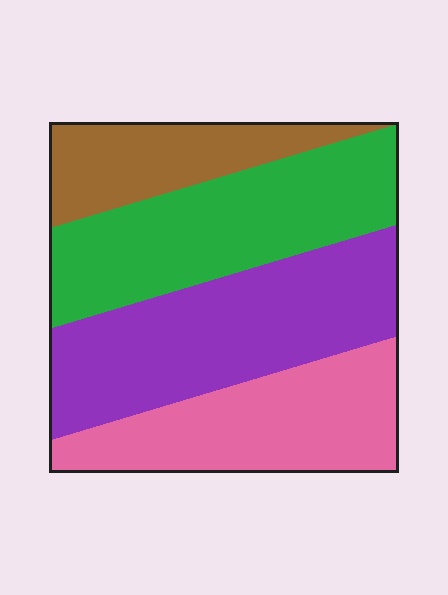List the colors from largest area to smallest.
From largest to smallest: purple, green, pink, brown.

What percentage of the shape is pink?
Pink takes up about one quarter (1/4) of the shape.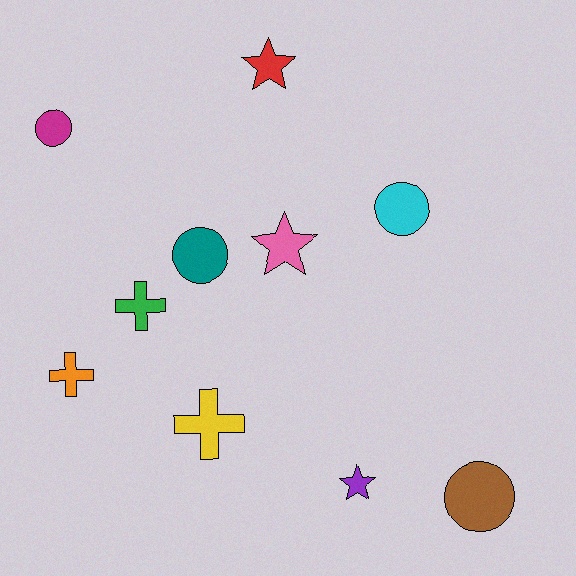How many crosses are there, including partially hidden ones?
There are 3 crosses.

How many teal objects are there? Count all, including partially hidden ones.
There is 1 teal object.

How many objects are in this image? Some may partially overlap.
There are 10 objects.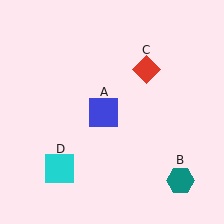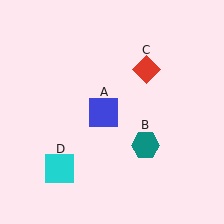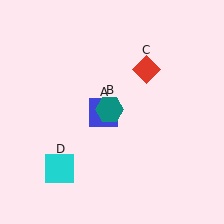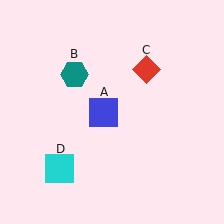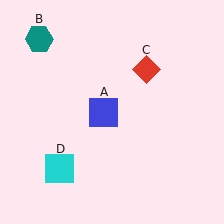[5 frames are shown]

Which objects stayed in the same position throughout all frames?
Blue square (object A) and red diamond (object C) and cyan square (object D) remained stationary.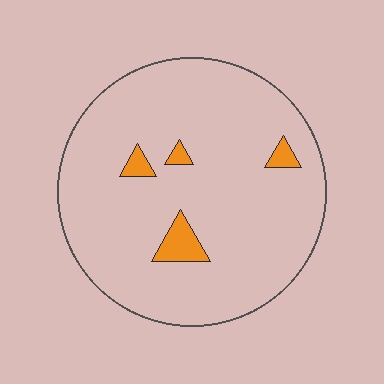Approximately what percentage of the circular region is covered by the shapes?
Approximately 5%.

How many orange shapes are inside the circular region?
4.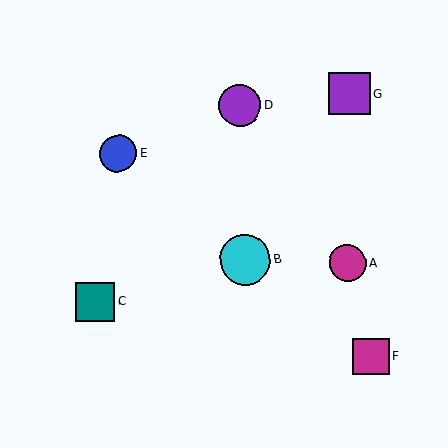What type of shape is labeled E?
Shape E is a blue circle.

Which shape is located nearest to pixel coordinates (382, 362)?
The magenta square (labeled F) at (371, 356) is nearest to that location.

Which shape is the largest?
The cyan circle (labeled B) is the largest.